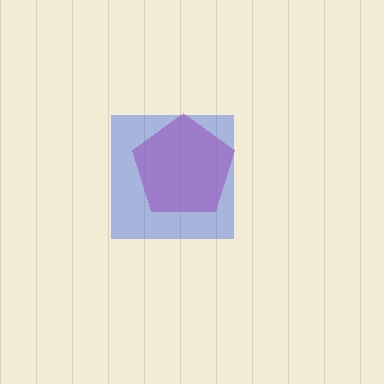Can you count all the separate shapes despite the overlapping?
Yes, there are 2 separate shapes.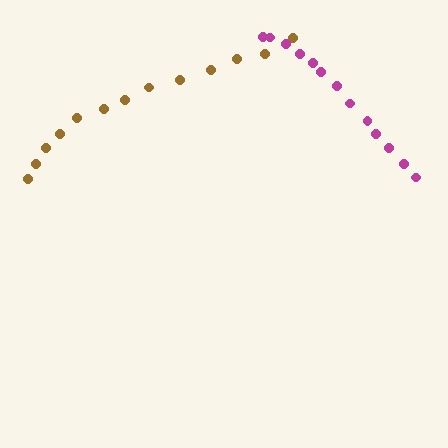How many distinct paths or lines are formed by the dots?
There are 2 distinct paths.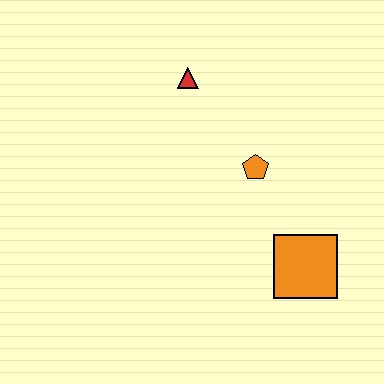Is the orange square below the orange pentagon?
Yes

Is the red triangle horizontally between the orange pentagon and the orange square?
No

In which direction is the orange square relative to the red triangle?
The orange square is below the red triangle.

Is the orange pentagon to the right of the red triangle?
Yes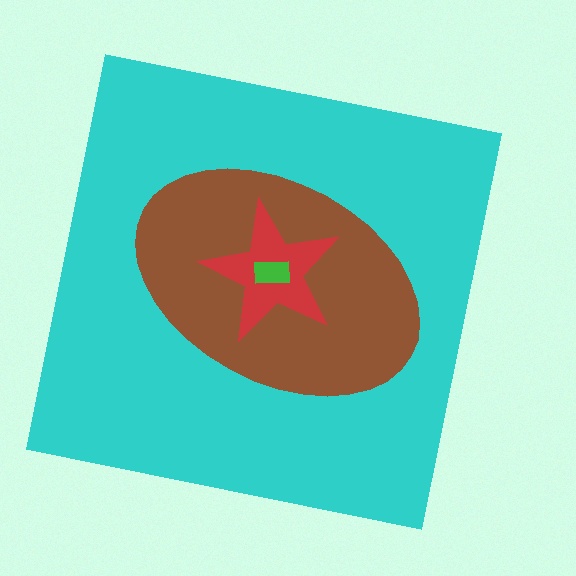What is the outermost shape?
The cyan square.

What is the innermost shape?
The green rectangle.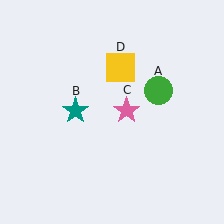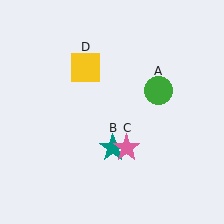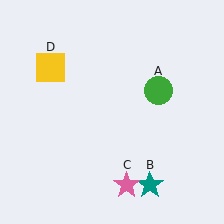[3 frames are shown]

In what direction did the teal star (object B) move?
The teal star (object B) moved down and to the right.